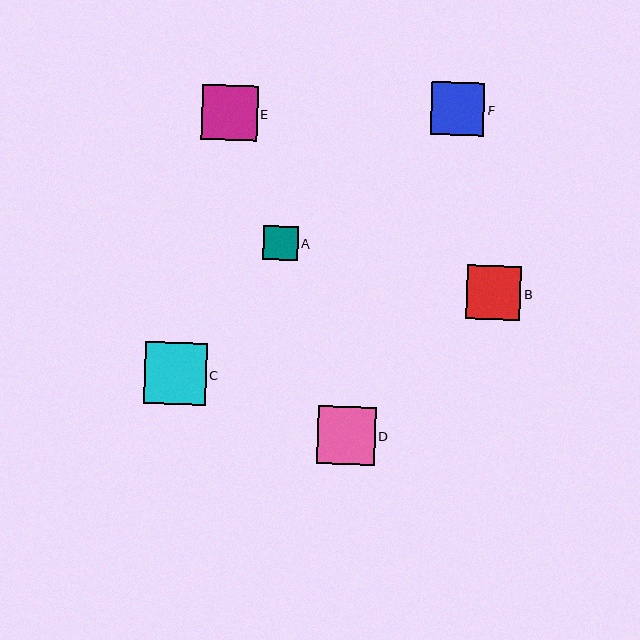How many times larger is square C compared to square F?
Square C is approximately 1.2 times the size of square F.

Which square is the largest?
Square C is the largest with a size of approximately 61 pixels.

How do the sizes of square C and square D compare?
Square C and square D are approximately the same size.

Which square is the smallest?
Square A is the smallest with a size of approximately 34 pixels.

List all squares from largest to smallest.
From largest to smallest: C, D, E, B, F, A.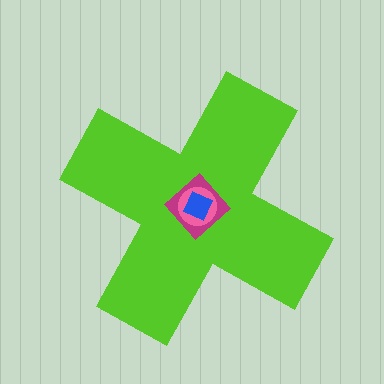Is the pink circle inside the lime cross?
Yes.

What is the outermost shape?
The lime cross.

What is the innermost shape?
The blue diamond.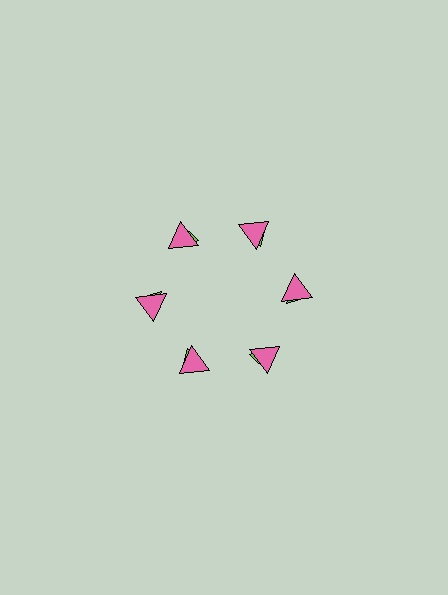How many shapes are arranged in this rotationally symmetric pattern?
There are 12 shapes, arranged in 6 groups of 2.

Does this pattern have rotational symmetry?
Yes, this pattern has 6-fold rotational symmetry. It looks the same after rotating 60 degrees around the center.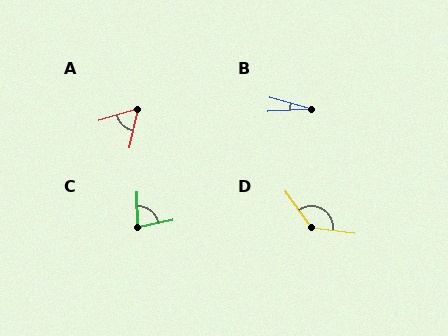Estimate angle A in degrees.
Approximately 62 degrees.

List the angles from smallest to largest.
B (19°), A (62°), C (79°), D (132°).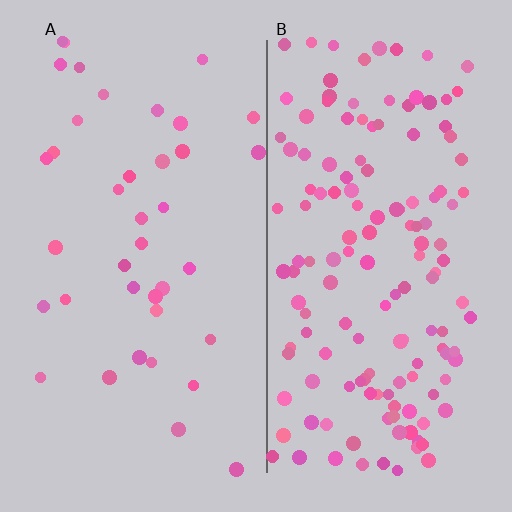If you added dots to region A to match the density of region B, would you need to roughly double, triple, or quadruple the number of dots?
Approximately quadruple.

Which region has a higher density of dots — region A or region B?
B (the right).